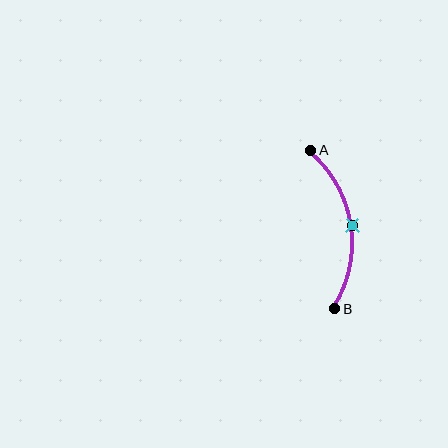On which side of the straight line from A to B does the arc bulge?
The arc bulges to the right of the straight line connecting A and B.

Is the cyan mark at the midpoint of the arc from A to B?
Yes. The cyan mark lies on the arc at equal arc-length from both A and B — it is the arc midpoint.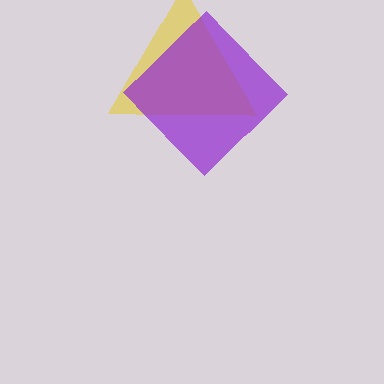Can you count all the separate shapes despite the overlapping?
Yes, there are 2 separate shapes.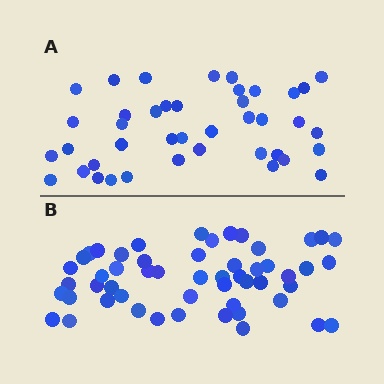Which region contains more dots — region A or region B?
Region B (the bottom region) has more dots.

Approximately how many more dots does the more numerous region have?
Region B has roughly 12 or so more dots than region A.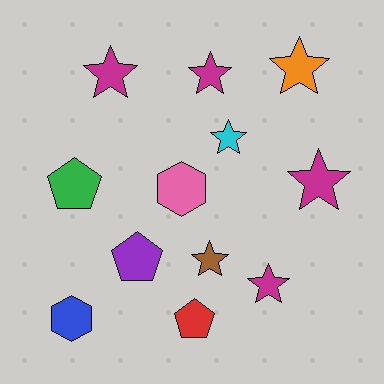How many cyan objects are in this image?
There is 1 cyan object.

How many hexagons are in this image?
There are 2 hexagons.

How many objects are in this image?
There are 12 objects.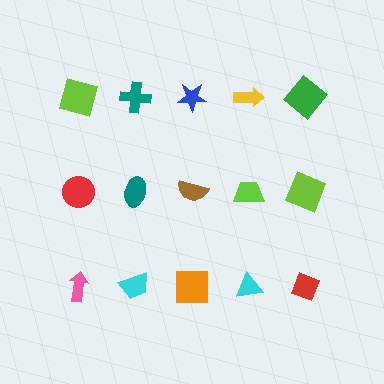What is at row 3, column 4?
A cyan triangle.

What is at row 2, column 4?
A lime trapezoid.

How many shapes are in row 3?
5 shapes.